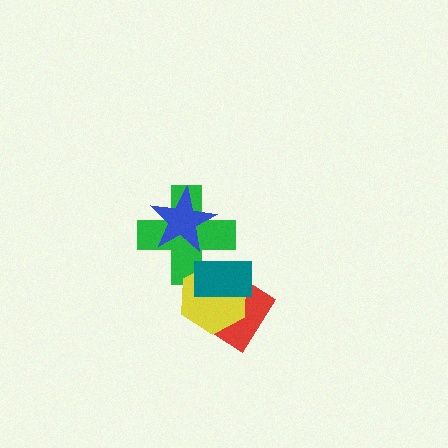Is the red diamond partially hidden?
Yes, it is partially covered by another shape.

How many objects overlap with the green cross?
3 objects overlap with the green cross.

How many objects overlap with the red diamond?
2 objects overlap with the red diamond.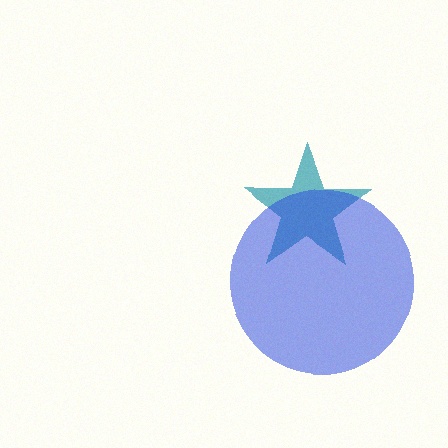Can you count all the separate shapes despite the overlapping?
Yes, there are 2 separate shapes.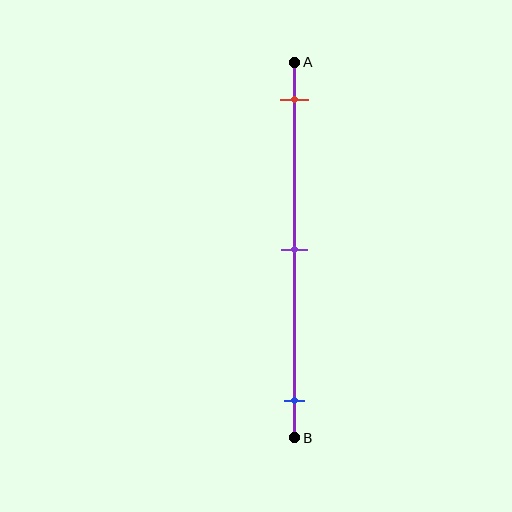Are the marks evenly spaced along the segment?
Yes, the marks are approximately evenly spaced.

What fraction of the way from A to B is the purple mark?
The purple mark is approximately 50% (0.5) of the way from A to B.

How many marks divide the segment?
There are 3 marks dividing the segment.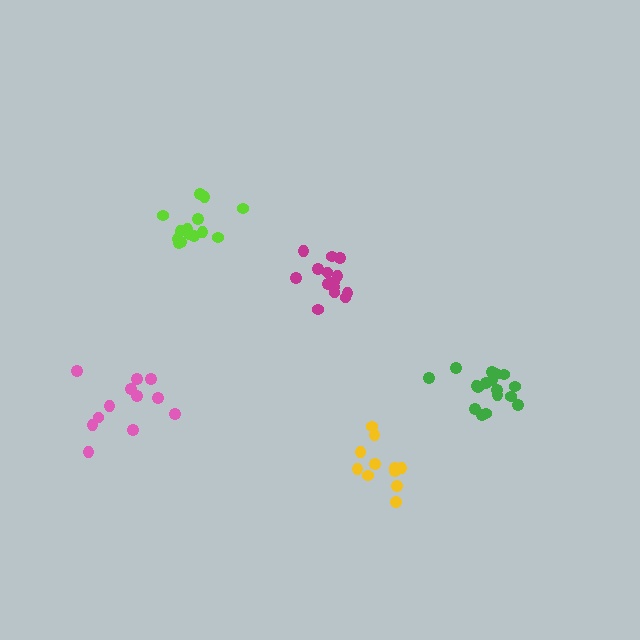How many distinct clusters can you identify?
There are 5 distinct clusters.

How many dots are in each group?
Group 1: 12 dots, Group 2: 12 dots, Group 3: 14 dots, Group 4: 14 dots, Group 5: 18 dots (70 total).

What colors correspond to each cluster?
The clusters are colored: pink, yellow, magenta, lime, green.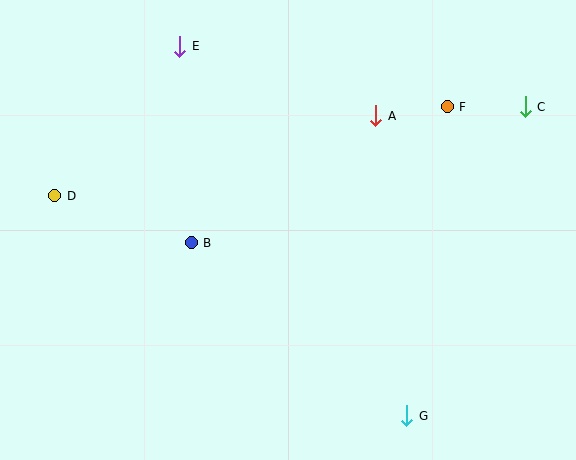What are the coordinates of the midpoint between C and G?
The midpoint between C and G is at (466, 261).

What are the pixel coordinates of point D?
Point D is at (55, 196).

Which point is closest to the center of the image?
Point B at (191, 243) is closest to the center.